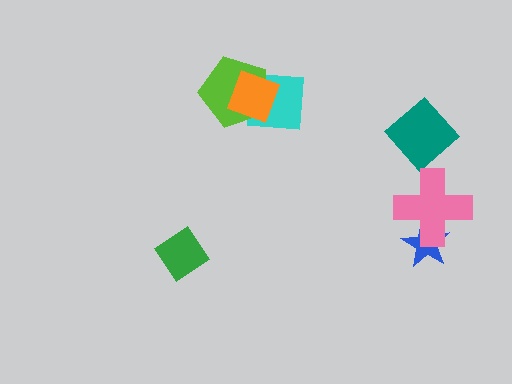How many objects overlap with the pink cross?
1 object overlaps with the pink cross.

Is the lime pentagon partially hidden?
Yes, it is partially covered by another shape.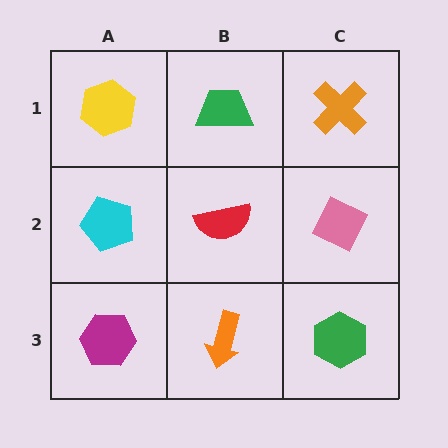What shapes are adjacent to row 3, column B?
A red semicircle (row 2, column B), a magenta hexagon (row 3, column A), a green hexagon (row 3, column C).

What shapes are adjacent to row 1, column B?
A red semicircle (row 2, column B), a yellow hexagon (row 1, column A), an orange cross (row 1, column C).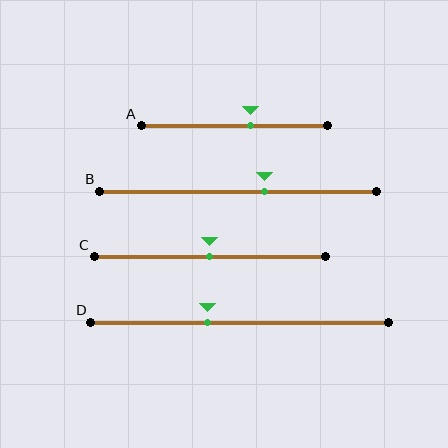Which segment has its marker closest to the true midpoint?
Segment C has its marker closest to the true midpoint.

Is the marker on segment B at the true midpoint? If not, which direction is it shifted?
No, the marker on segment B is shifted to the right by about 10% of the segment length.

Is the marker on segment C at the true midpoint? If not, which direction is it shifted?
Yes, the marker on segment C is at the true midpoint.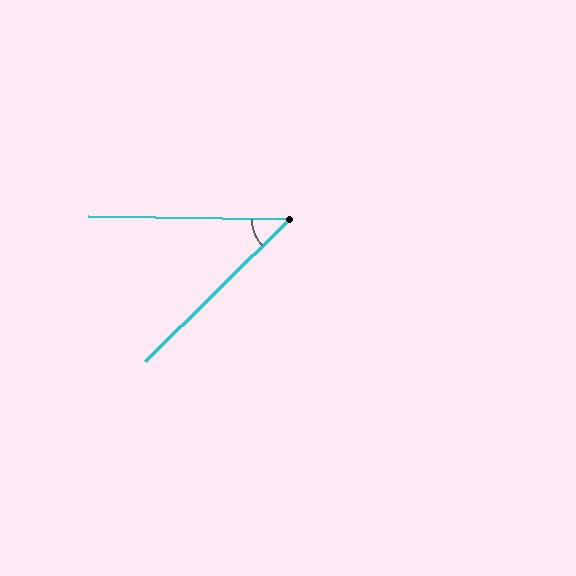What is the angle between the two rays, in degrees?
Approximately 46 degrees.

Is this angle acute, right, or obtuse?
It is acute.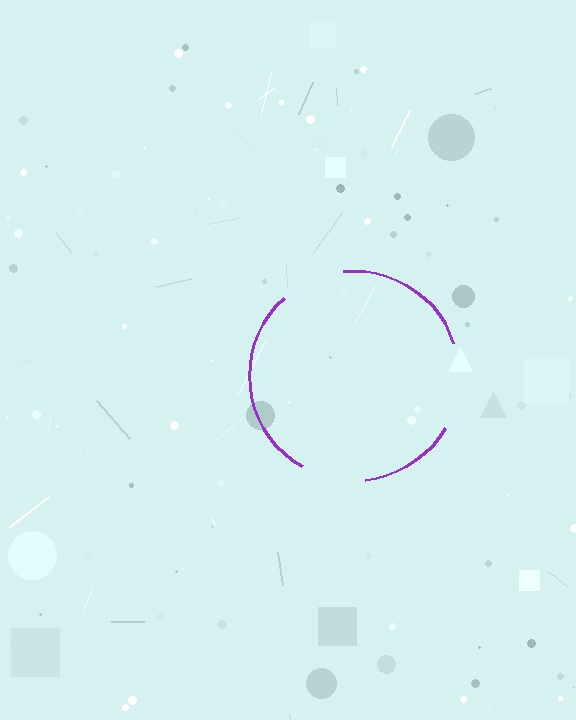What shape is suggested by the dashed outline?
The dashed outline suggests a circle.